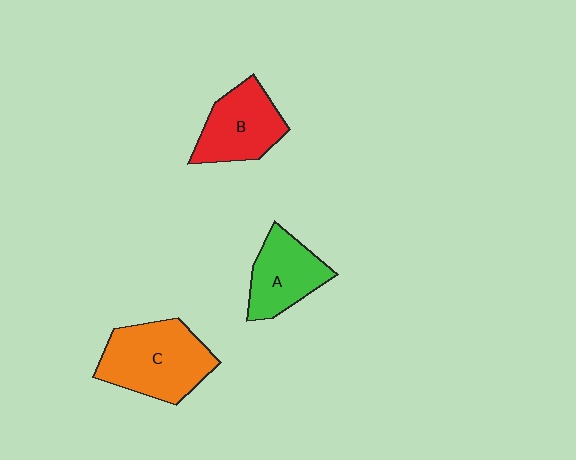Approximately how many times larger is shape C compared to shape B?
Approximately 1.3 times.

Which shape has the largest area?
Shape C (orange).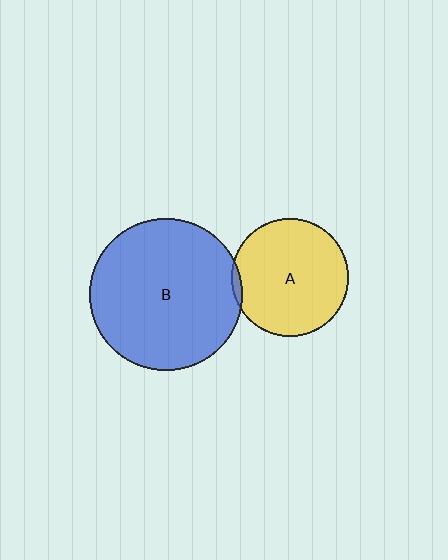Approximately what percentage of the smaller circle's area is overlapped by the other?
Approximately 5%.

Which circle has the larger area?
Circle B (blue).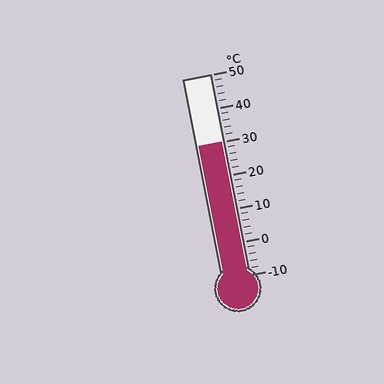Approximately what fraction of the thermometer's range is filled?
The thermometer is filled to approximately 65% of its range.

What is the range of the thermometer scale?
The thermometer scale ranges from -10°C to 50°C.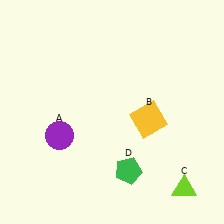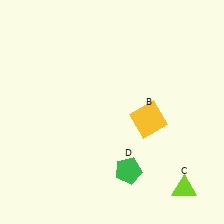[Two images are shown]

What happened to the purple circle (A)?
The purple circle (A) was removed in Image 2. It was in the bottom-left area of Image 1.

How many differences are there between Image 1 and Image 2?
There is 1 difference between the two images.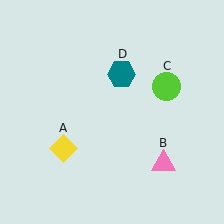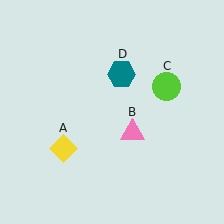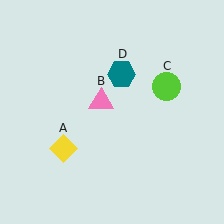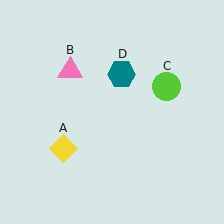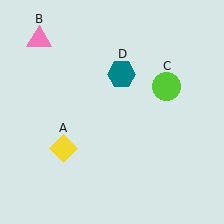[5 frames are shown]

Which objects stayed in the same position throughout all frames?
Yellow diamond (object A) and lime circle (object C) and teal hexagon (object D) remained stationary.